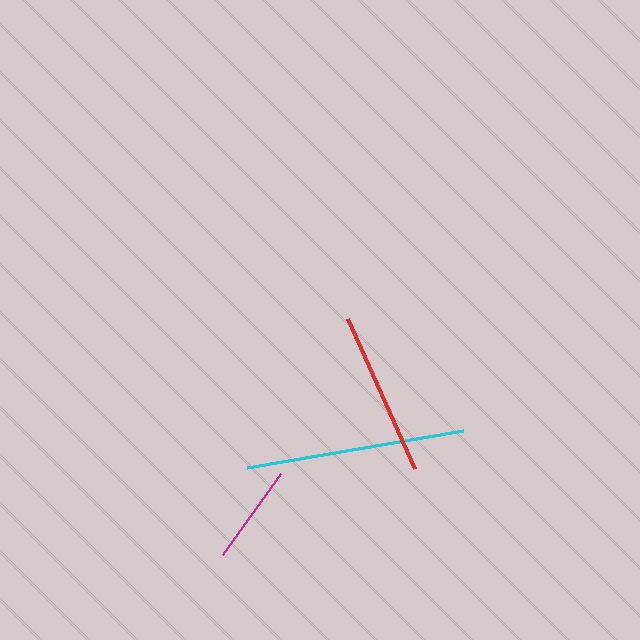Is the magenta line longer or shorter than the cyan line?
The cyan line is longer than the magenta line.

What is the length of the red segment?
The red segment is approximately 165 pixels long.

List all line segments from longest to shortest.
From longest to shortest: cyan, red, magenta.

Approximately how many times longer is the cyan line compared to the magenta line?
The cyan line is approximately 2.2 times the length of the magenta line.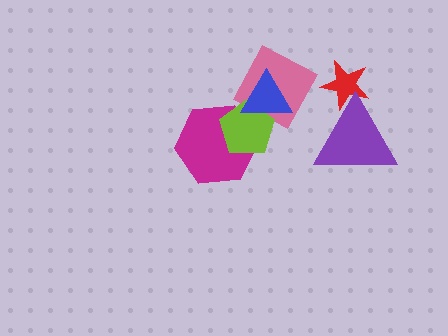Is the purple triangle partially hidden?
No, no other shape covers it.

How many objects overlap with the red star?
1 object overlaps with the red star.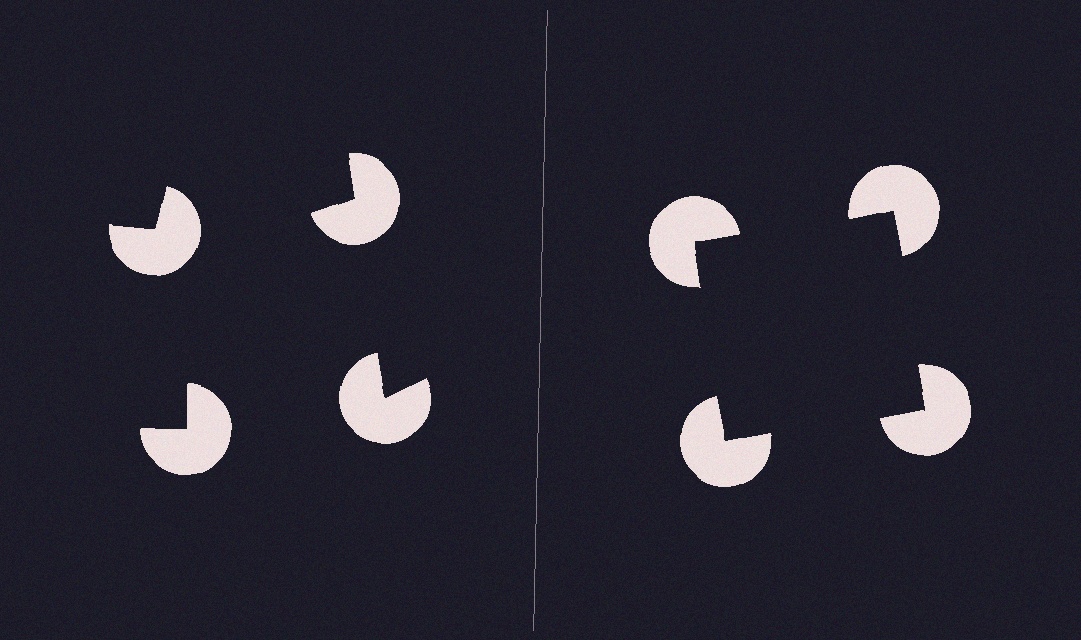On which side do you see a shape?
An illusory square appears on the right side. On the left side the wedge cuts are rotated, so no coherent shape forms.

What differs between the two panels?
The pac-man discs are positioned identically on both sides; only the wedge orientations differ. On the right they align to a square; on the left they are misaligned.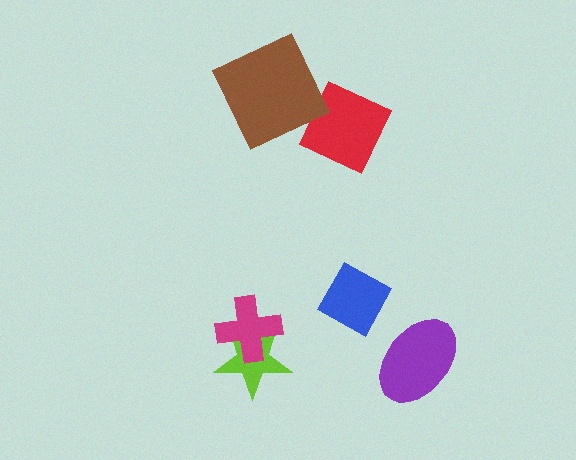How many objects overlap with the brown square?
0 objects overlap with the brown square.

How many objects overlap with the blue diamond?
0 objects overlap with the blue diamond.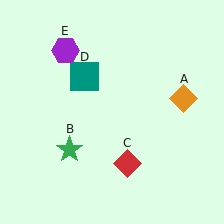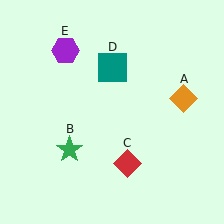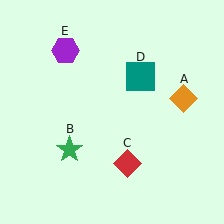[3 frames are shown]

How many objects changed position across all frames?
1 object changed position: teal square (object D).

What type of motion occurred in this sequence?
The teal square (object D) rotated clockwise around the center of the scene.